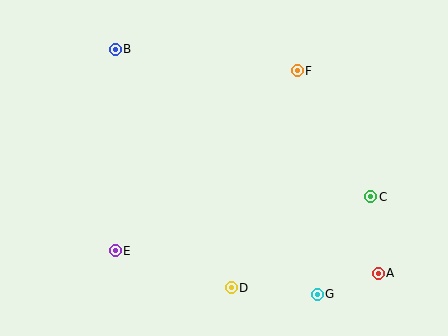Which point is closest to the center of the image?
Point D at (231, 288) is closest to the center.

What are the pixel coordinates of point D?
Point D is at (231, 288).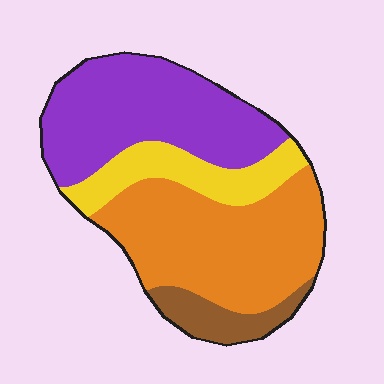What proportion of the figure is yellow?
Yellow covers around 15% of the figure.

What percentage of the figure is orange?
Orange takes up about two fifths (2/5) of the figure.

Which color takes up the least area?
Brown, at roughly 10%.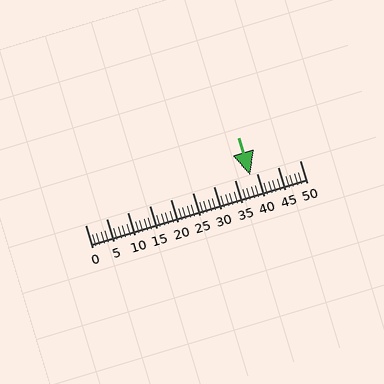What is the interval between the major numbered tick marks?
The major tick marks are spaced 5 units apart.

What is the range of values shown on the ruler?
The ruler shows values from 0 to 50.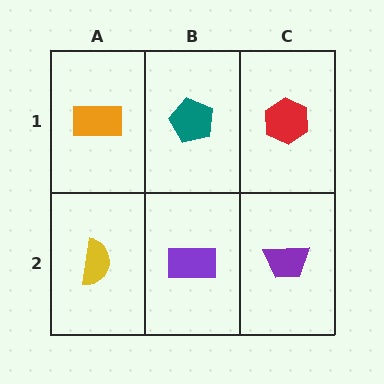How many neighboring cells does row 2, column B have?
3.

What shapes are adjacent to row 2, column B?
A teal pentagon (row 1, column B), a yellow semicircle (row 2, column A), a purple trapezoid (row 2, column C).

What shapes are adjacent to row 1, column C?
A purple trapezoid (row 2, column C), a teal pentagon (row 1, column B).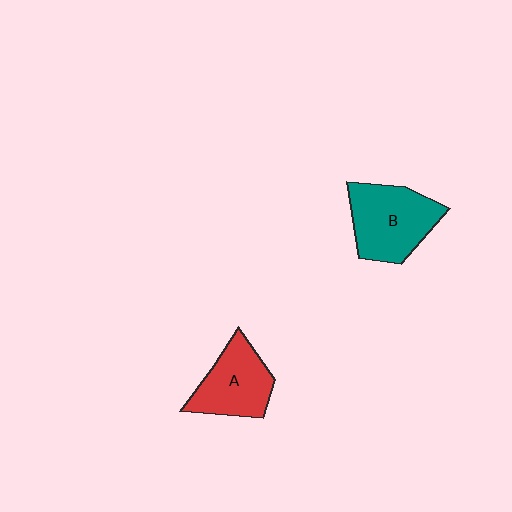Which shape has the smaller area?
Shape A (red).